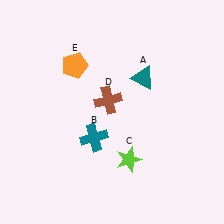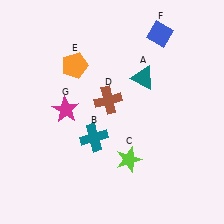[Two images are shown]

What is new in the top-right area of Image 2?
A blue diamond (F) was added in the top-right area of Image 2.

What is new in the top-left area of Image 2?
A magenta star (G) was added in the top-left area of Image 2.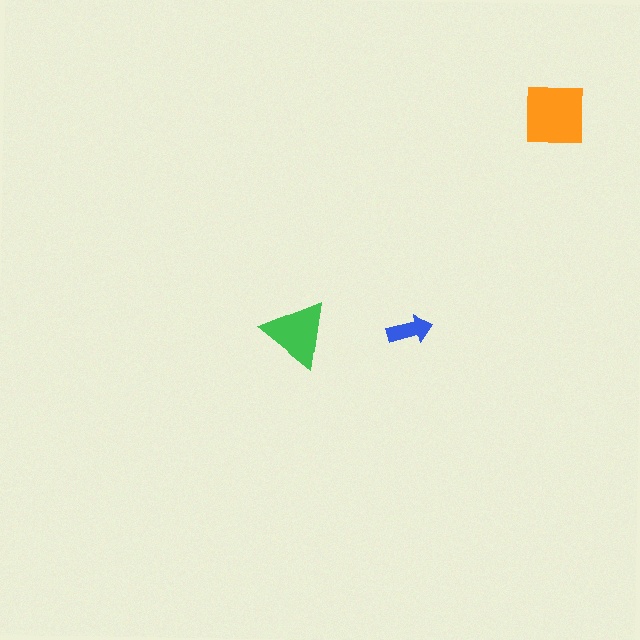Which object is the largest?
The orange square.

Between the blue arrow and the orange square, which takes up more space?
The orange square.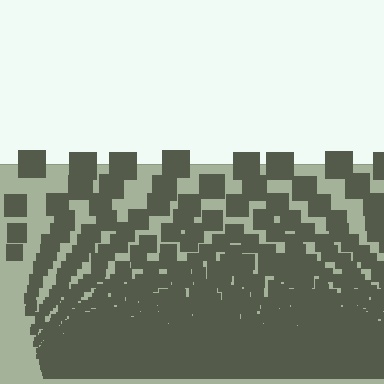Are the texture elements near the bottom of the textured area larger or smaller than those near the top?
Smaller. The gradient is inverted — elements near the bottom are smaller and denser.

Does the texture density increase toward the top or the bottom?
Density increases toward the bottom.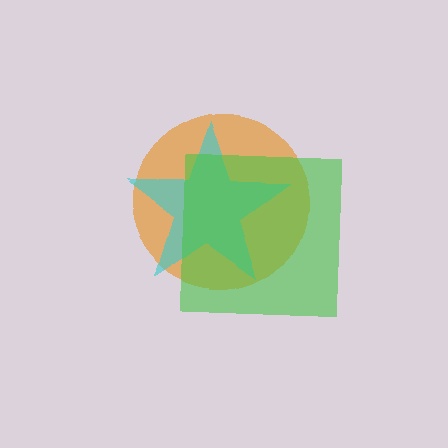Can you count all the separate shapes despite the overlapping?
Yes, there are 3 separate shapes.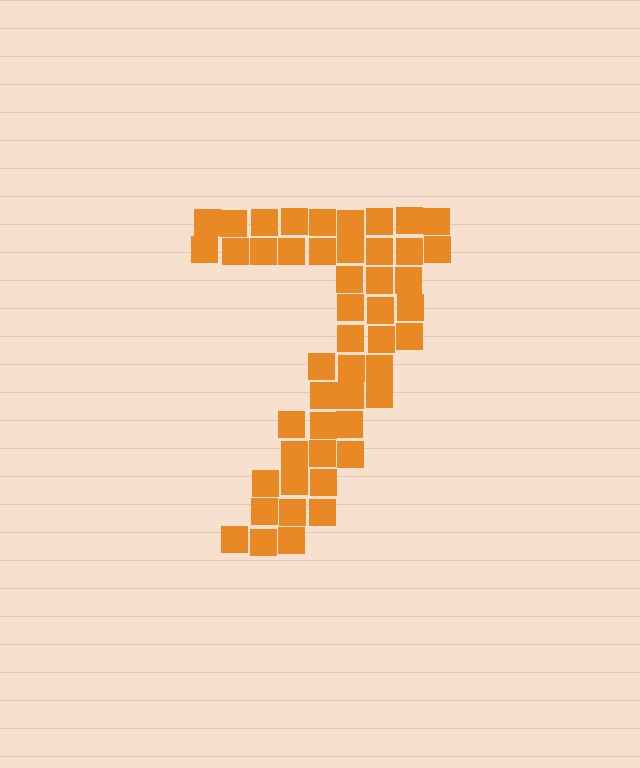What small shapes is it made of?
It is made of small squares.